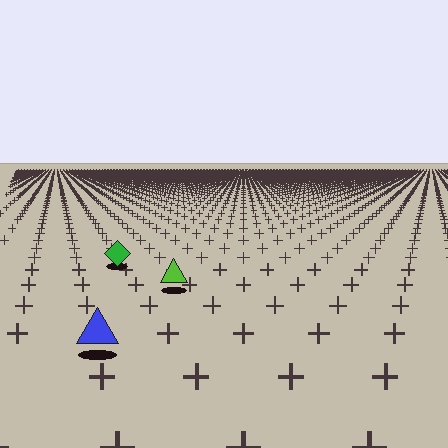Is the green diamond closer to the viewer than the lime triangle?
No. The lime triangle is closer — you can tell from the texture gradient: the ground texture is coarser near it.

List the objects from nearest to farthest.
From nearest to farthest: the blue triangle, the lime triangle, the green diamond.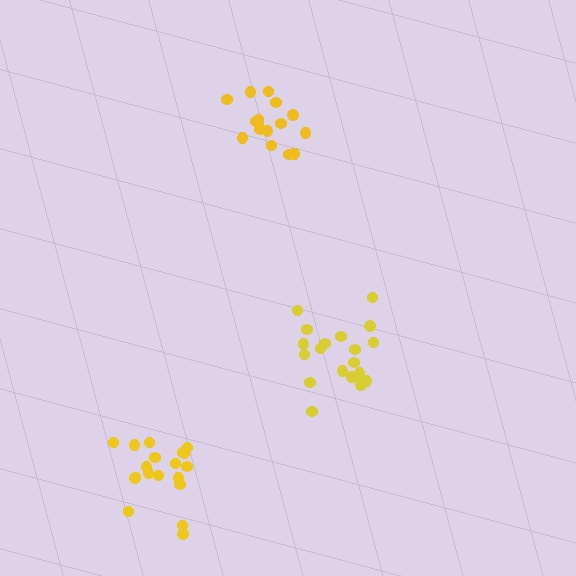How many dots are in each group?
Group 1: 16 dots, Group 2: 20 dots, Group 3: 19 dots (55 total).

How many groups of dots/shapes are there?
There are 3 groups.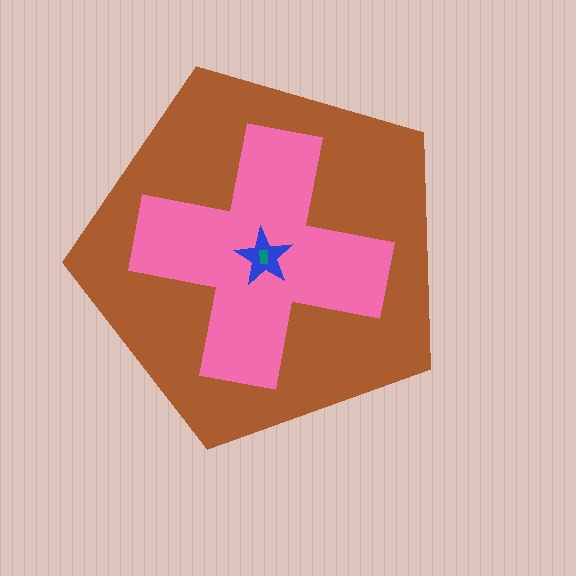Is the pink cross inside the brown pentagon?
Yes.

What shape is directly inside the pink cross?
The blue star.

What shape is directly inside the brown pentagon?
The pink cross.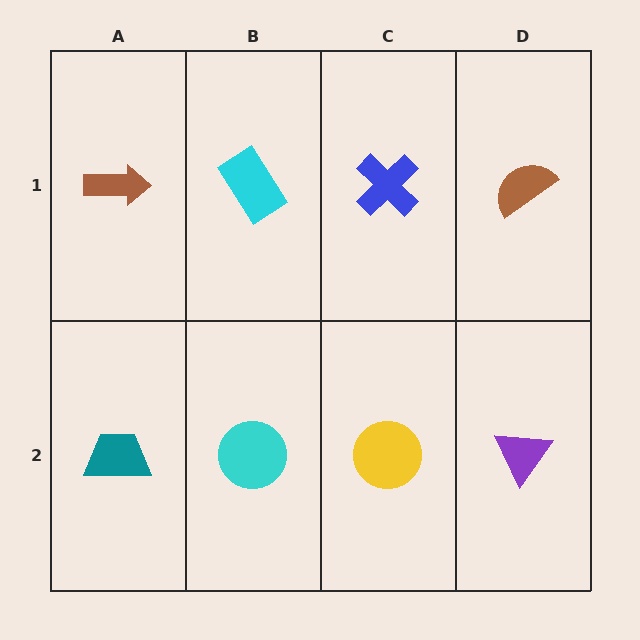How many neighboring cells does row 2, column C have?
3.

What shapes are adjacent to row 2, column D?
A brown semicircle (row 1, column D), a yellow circle (row 2, column C).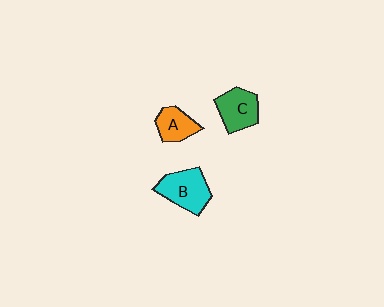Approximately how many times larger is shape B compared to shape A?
Approximately 1.5 times.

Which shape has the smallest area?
Shape A (orange).